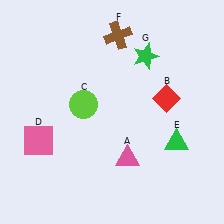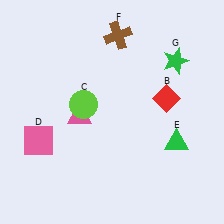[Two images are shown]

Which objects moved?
The objects that moved are: the pink triangle (A), the green star (G).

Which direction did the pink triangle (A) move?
The pink triangle (A) moved left.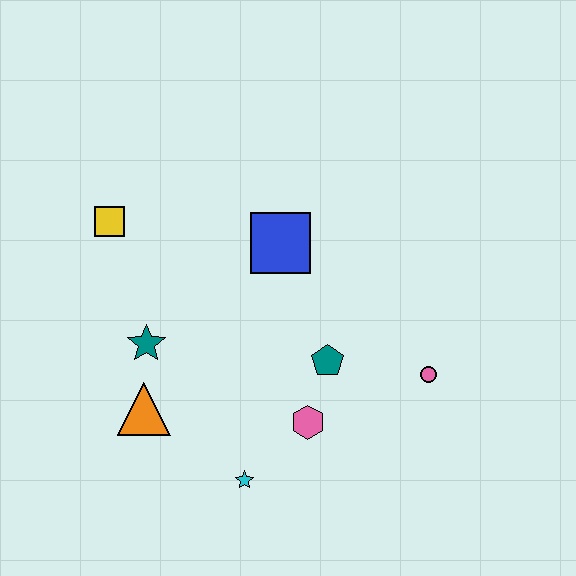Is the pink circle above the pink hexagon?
Yes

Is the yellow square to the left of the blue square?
Yes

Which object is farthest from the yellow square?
The pink circle is farthest from the yellow square.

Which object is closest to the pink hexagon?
The teal pentagon is closest to the pink hexagon.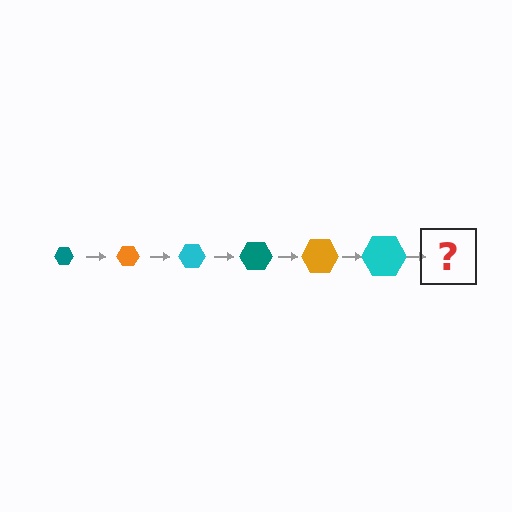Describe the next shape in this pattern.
It should be a teal hexagon, larger than the previous one.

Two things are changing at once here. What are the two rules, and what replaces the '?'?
The two rules are that the hexagon grows larger each step and the color cycles through teal, orange, and cyan. The '?' should be a teal hexagon, larger than the previous one.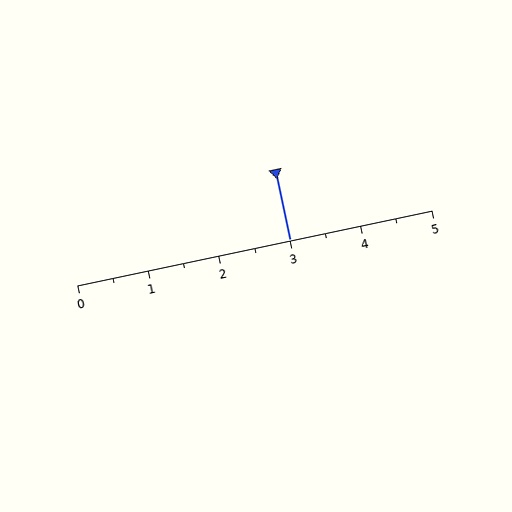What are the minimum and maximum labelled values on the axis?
The axis runs from 0 to 5.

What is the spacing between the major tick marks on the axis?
The major ticks are spaced 1 apart.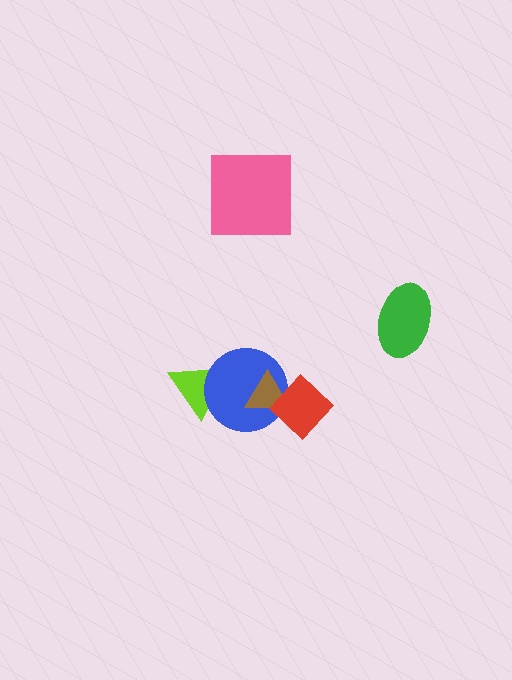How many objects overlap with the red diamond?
2 objects overlap with the red diamond.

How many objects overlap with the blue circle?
3 objects overlap with the blue circle.